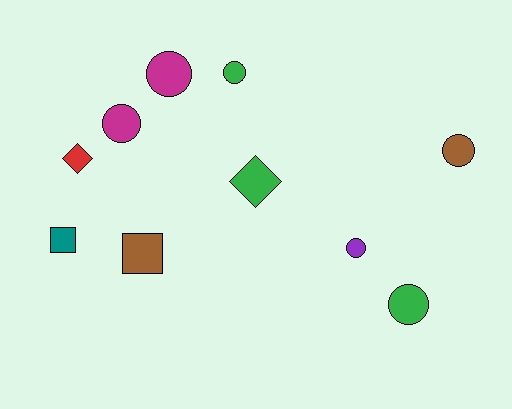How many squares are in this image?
There are 2 squares.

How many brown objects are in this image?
There are 2 brown objects.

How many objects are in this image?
There are 10 objects.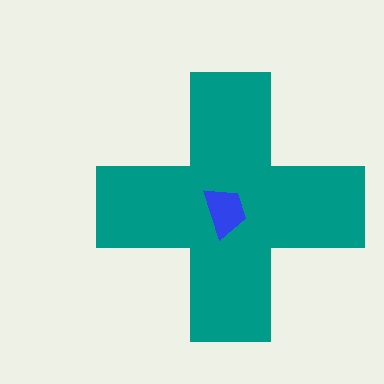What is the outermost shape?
The teal cross.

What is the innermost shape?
The blue trapezoid.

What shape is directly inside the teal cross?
The blue trapezoid.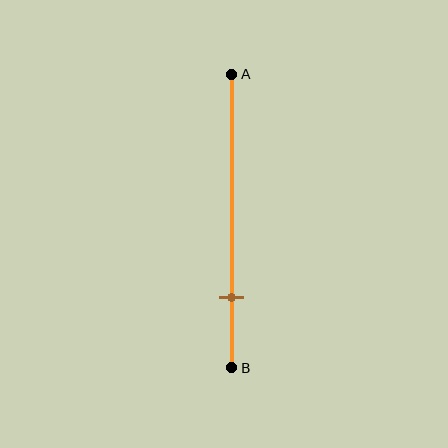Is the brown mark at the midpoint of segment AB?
No, the mark is at about 75% from A, not at the 50% midpoint.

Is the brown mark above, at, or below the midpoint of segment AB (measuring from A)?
The brown mark is below the midpoint of segment AB.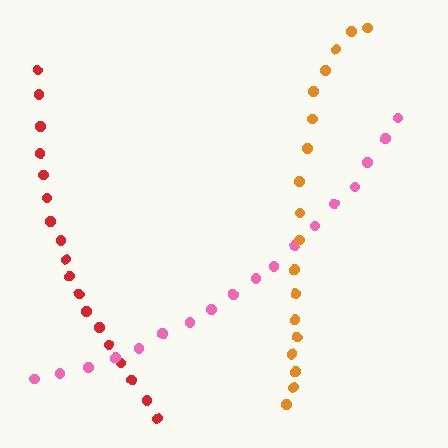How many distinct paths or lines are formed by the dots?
There are 3 distinct paths.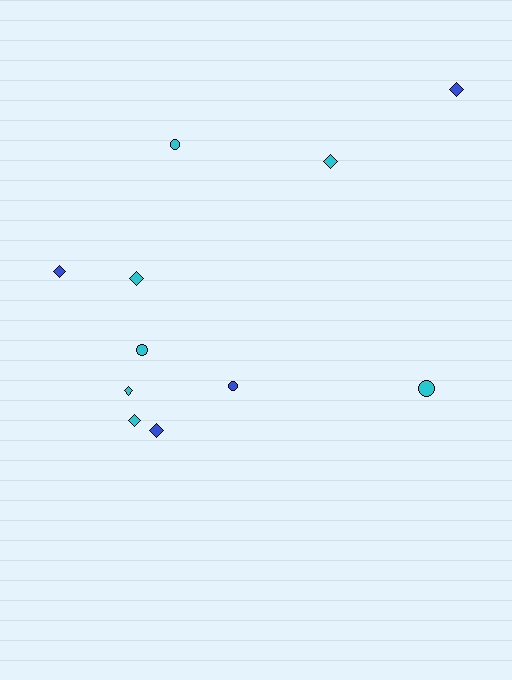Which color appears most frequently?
Cyan, with 7 objects.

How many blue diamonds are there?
There are 3 blue diamonds.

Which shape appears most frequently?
Diamond, with 7 objects.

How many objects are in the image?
There are 11 objects.